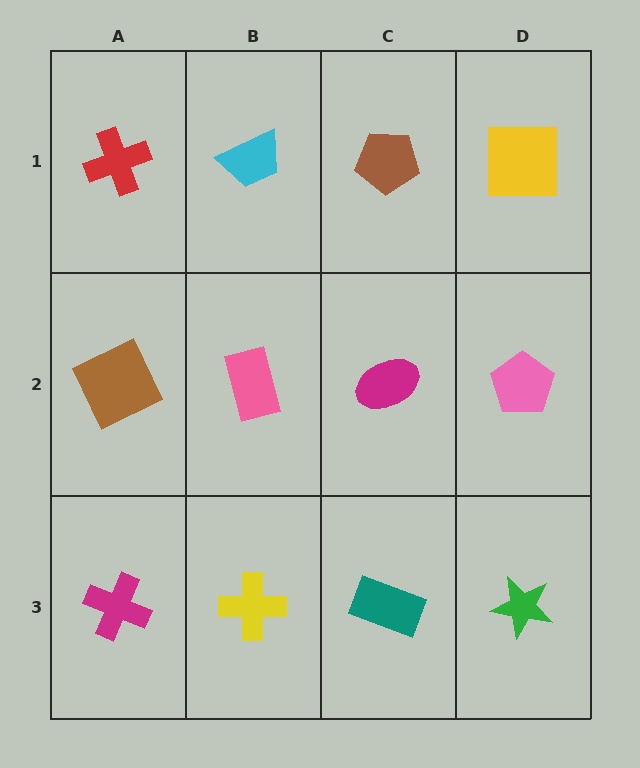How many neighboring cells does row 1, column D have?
2.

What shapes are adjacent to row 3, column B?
A pink rectangle (row 2, column B), a magenta cross (row 3, column A), a teal rectangle (row 3, column C).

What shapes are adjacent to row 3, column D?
A pink pentagon (row 2, column D), a teal rectangle (row 3, column C).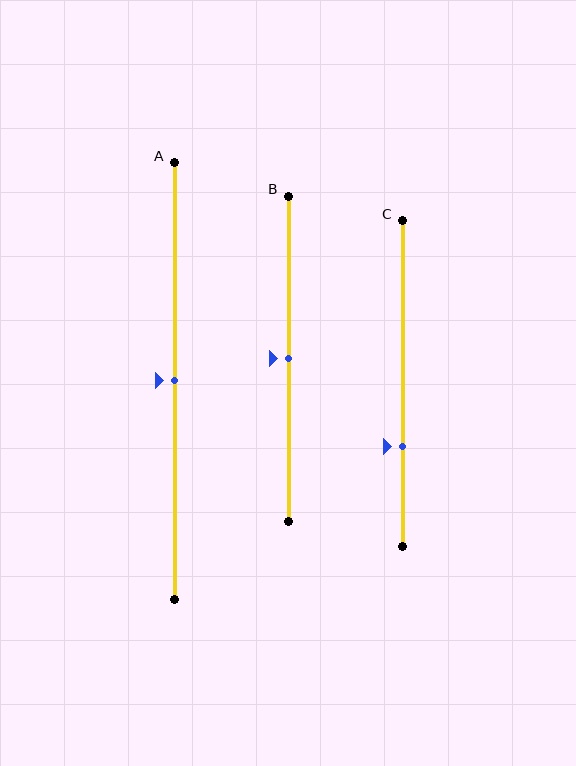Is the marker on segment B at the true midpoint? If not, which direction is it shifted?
Yes, the marker on segment B is at the true midpoint.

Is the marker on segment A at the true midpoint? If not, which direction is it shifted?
Yes, the marker on segment A is at the true midpoint.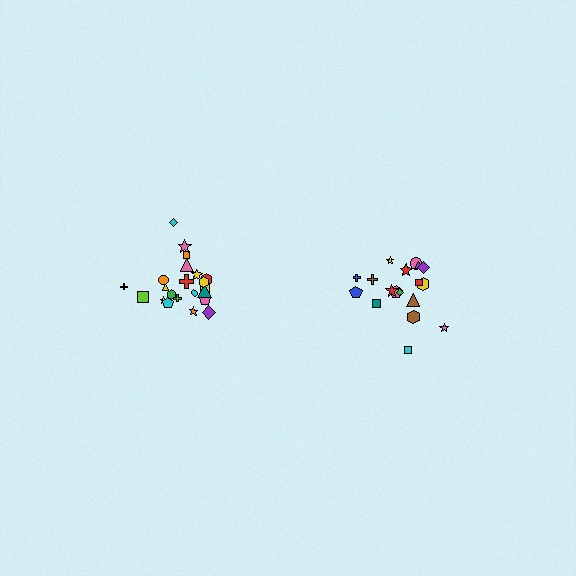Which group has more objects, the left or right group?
The left group.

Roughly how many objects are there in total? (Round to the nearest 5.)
Roughly 40 objects in total.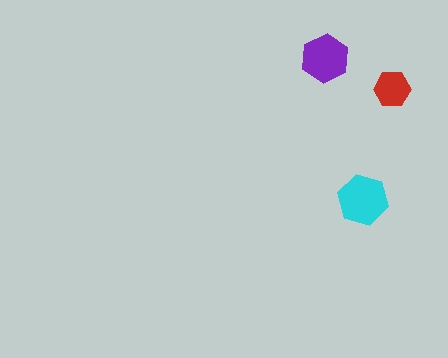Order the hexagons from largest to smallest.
the cyan one, the purple one, the red one.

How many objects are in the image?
There are 3 objects in the image.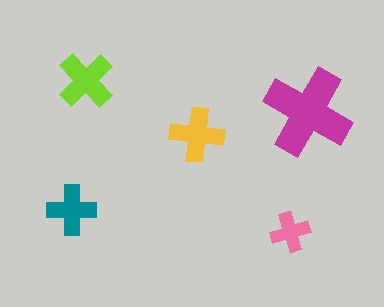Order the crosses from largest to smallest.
the magenta one, the lime one, the yellow one, the teal one, the pink one.